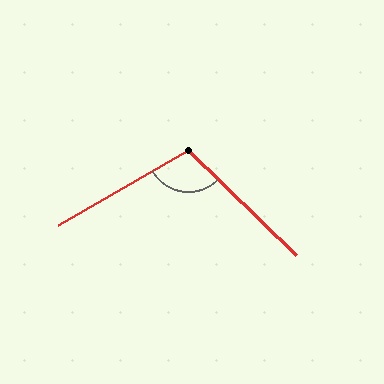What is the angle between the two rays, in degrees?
Approximately 106 degrees.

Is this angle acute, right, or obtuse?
It is obtuse.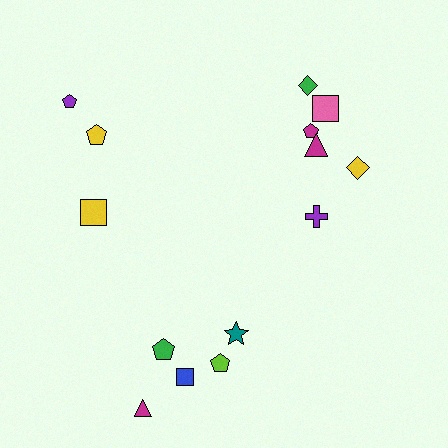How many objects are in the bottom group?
There are 5 objects.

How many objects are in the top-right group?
There are 6 objects.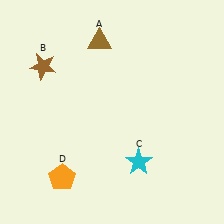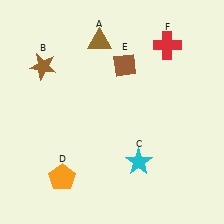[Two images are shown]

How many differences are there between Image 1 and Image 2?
There are 2 differences between the two images.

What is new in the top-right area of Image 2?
A brown diamond (E) was added in the top-right area of Image 2.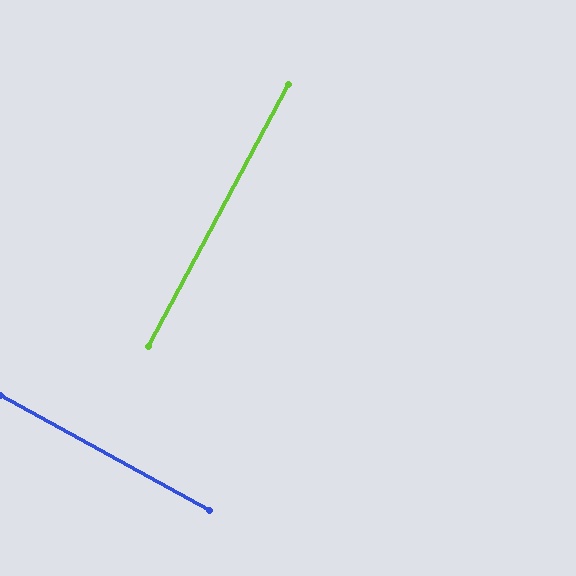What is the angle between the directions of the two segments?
Approximately 89 degrees.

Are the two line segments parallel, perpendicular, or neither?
Perpendicular — they meet at approximately 89°.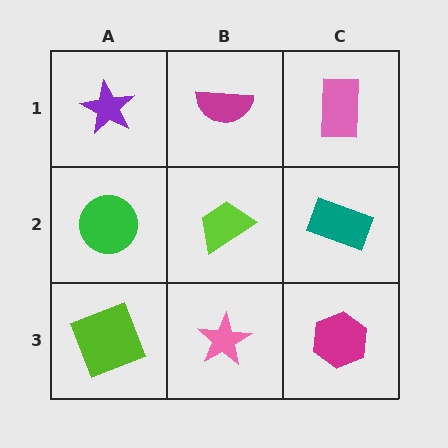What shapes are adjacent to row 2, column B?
A magenta semicircle (row 1, column B), a pink star (row 3, column B), a green circle (row 2, column A), a teal rectangle (row 2, column C).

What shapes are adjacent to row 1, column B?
A lime trapezoid (row 2, column B), a purple star (row 1, column A), a pink rectangle (row 1, column C).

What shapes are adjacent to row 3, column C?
A teal rectangle (row 2, column C), a pink star (row 3, column B).